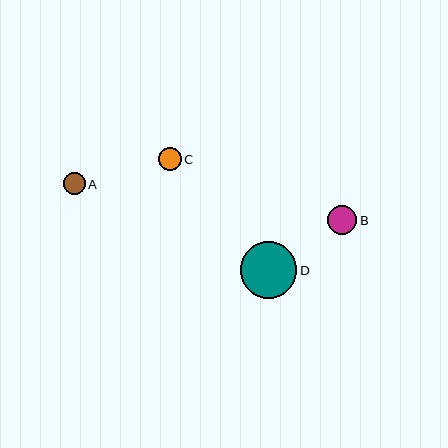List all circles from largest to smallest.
From largest to smallest: D, B, C, A.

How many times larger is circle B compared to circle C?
Circle B is approximately 1.3 times the size of circle C.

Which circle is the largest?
Circle D is the largest with a size of approximately 56 pixels.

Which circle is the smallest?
Circle A is the smallest with a size of approximately 22 pixels.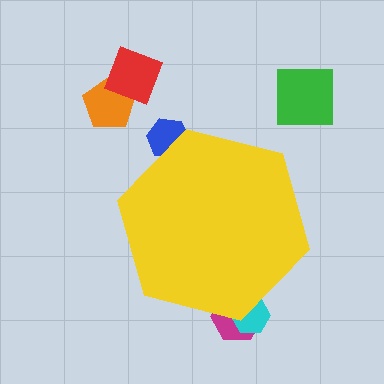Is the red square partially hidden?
No, the red square is fully visible.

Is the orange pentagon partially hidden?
No, the orange pentagon is fully visible.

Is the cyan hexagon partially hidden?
Yes, the cyan hexagon is partially hidden behind the yellow hexagon.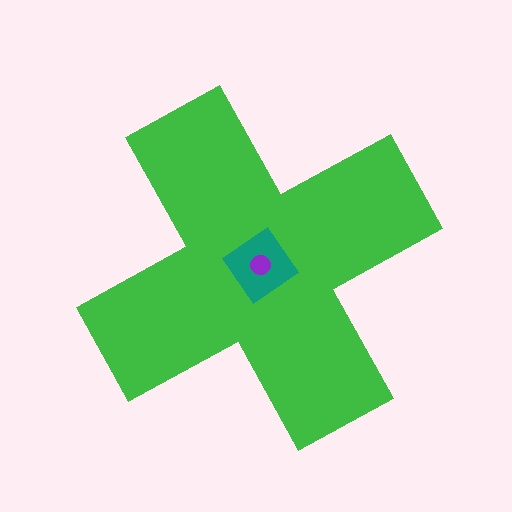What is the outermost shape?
The green cross.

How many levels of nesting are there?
3.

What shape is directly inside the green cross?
The teal diamond.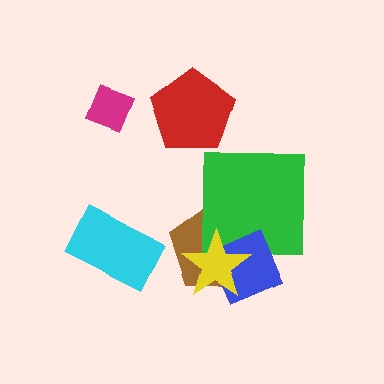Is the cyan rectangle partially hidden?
No, no other shape covers it.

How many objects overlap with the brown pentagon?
3 objects overlap with the brown pentagon.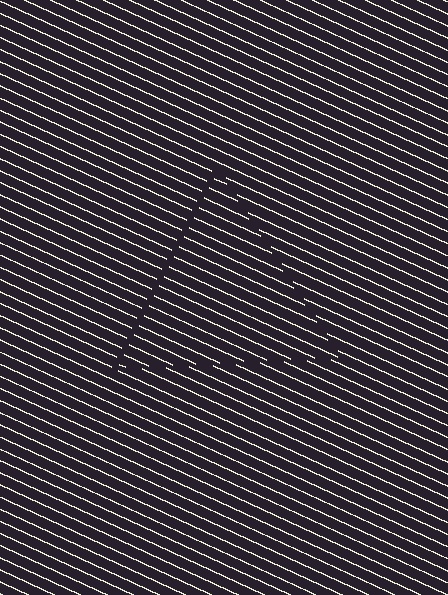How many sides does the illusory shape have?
3 sides — the line-ends trace a triangle.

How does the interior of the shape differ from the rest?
The interior of the shape contains the same grating, shifted by half a period — the contour is defined by the phase discontinuity where line-ends from the inner and outer gratings abut.